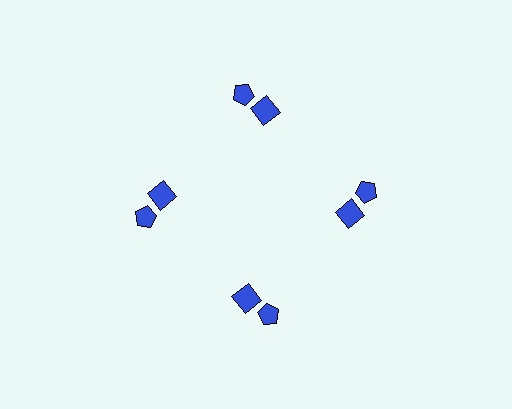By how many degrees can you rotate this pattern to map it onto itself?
The pattern maps onto itself every 90 degrees of rotation.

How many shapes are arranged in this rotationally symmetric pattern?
There are 8 shapes, arranged in 4 groups of 2.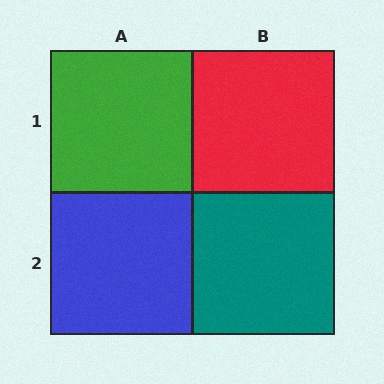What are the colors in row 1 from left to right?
Green, red.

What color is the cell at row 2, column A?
Blue.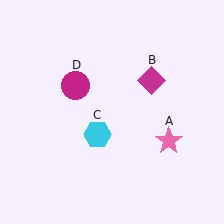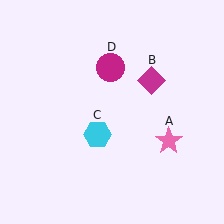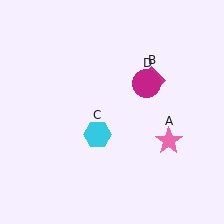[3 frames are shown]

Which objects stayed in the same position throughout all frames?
Pink star (object A) and magenta diamond (object B) and cyan hexagon (object C) remained stationary.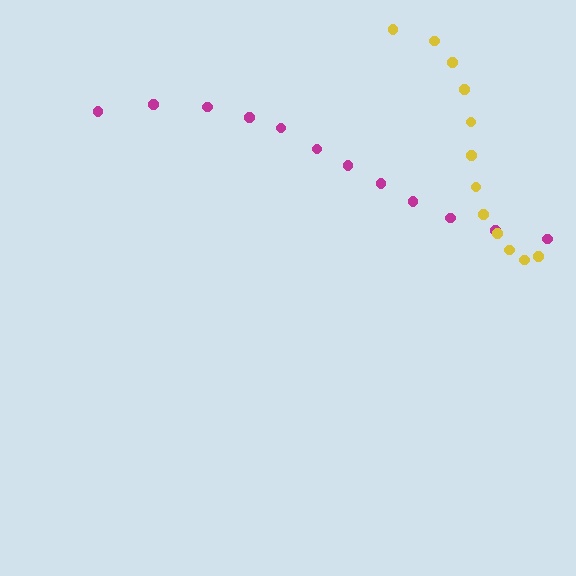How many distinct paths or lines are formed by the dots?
There are 2 distinct paths.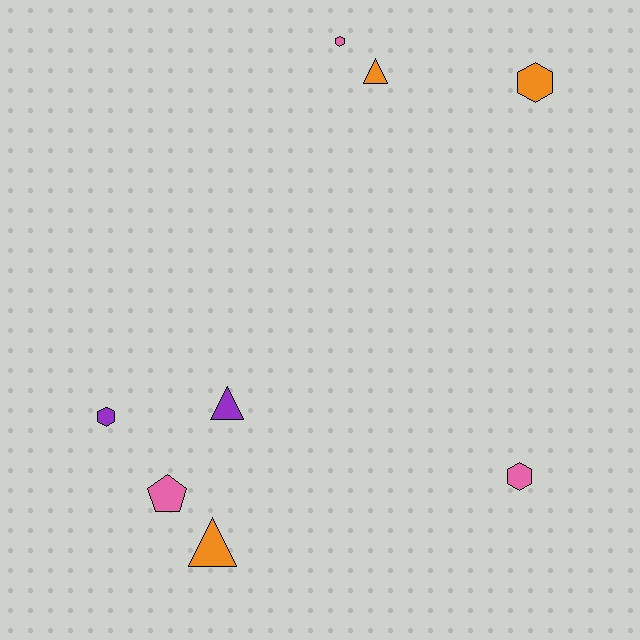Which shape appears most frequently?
Hexagon, with 4 objects.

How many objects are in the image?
There are 8 objects.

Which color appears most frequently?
Pink, with 3 objects.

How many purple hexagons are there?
There is 1 purple hexagon.